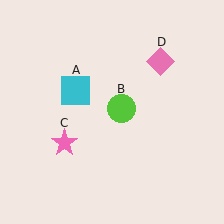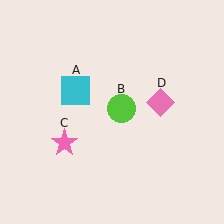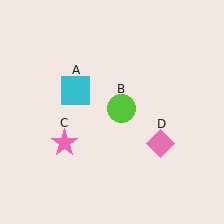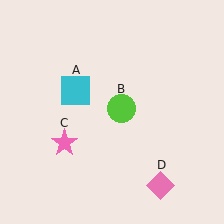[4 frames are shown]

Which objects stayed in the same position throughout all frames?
Cyan square (object A) and lime circle (object B) and pink star (object C) remained stationary.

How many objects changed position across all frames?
1 object changed position: pink diamond (object D).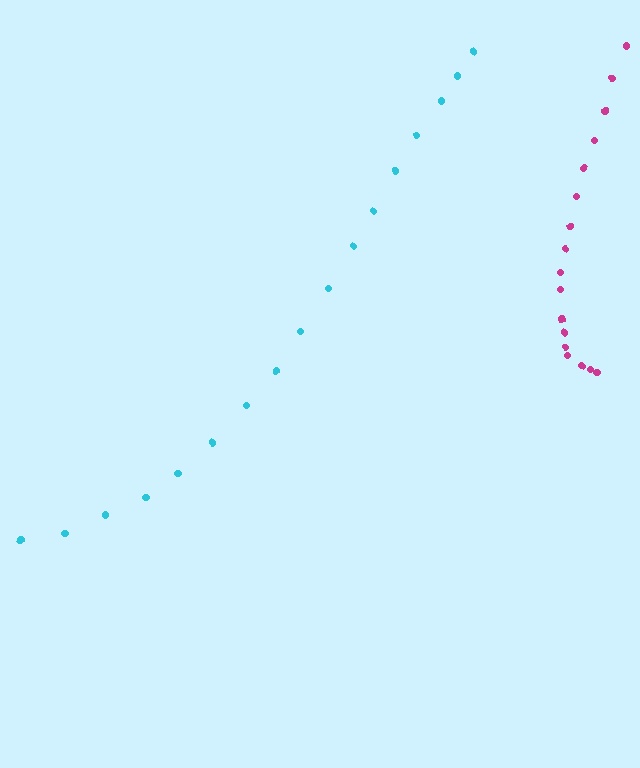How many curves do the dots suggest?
There are 2 distinct paths.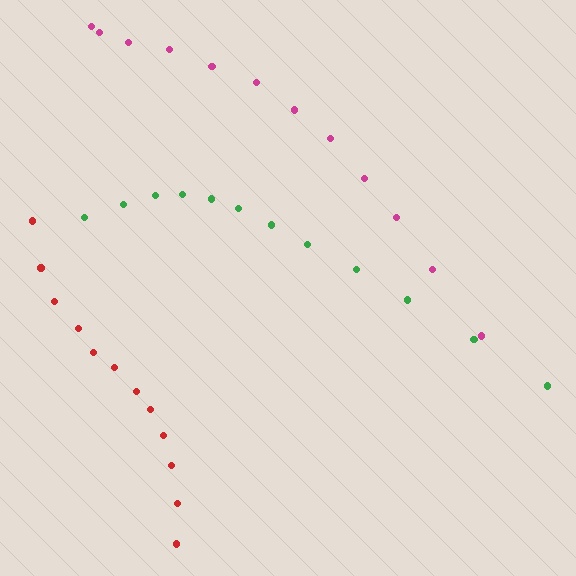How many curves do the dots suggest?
There are 3 distinct paths.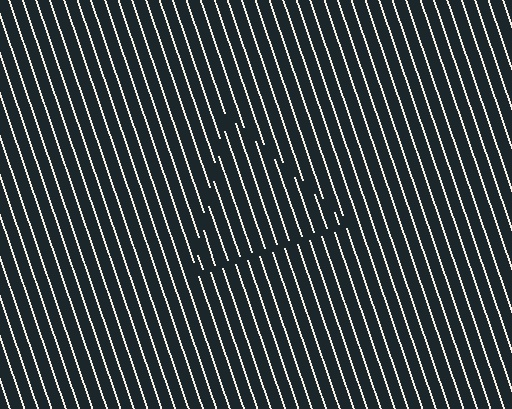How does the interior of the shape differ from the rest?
The interior of the shape contains the same grating, shifted by half a period — the contour is defined by the phase discontinuity where line-ends from the inner and outer gratings abut.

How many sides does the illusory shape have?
3 sides — the line-ends trace a triangle.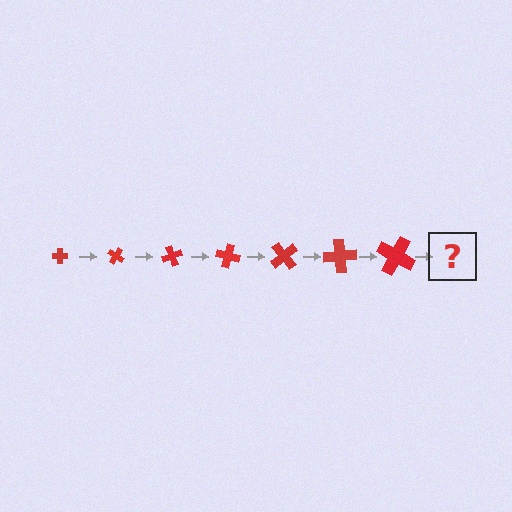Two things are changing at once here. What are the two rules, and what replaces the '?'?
The two rules are that the cross grows larger each step and it rotates 35 degrees each step. The '?' should be a cross, larger than the previous one and rotated 245 degrees from the start.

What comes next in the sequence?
The next element should be a cross, larger than the previous one and rotated 245 degrees from the start.